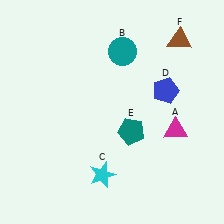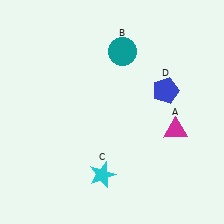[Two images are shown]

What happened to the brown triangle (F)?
The brown triangle (F) was removed in Image 2. It was in the top-right area of Image 1.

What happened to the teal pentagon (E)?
The teal pentagon (E) was removed in Image 2. It was in the bottom-right area of Image 1.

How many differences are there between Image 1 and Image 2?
There are 2 differences between the two images.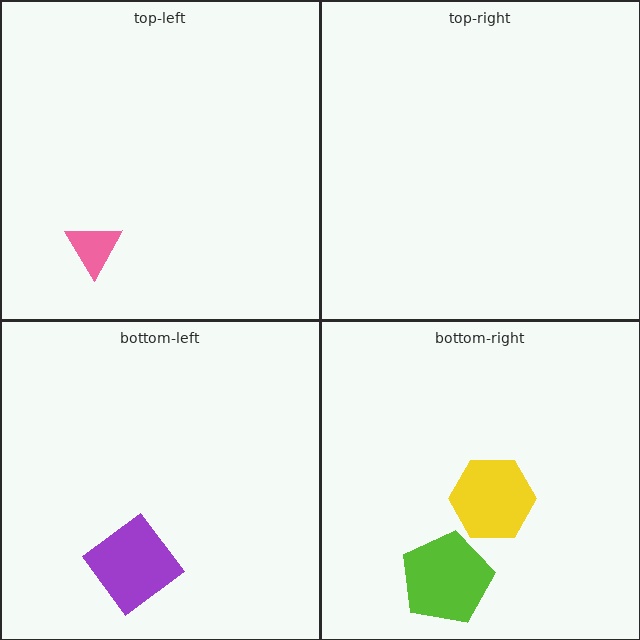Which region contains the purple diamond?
The bottom-left region.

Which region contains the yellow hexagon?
The bottom-right region.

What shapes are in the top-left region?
The pink triangle.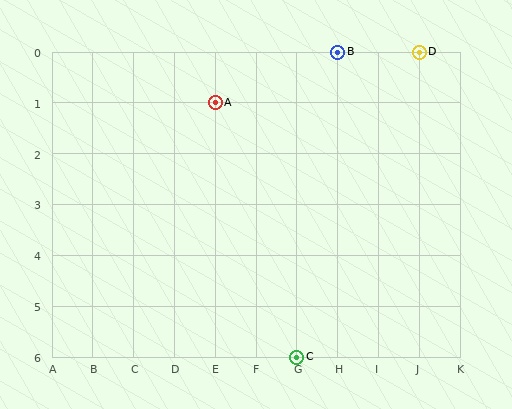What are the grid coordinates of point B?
Point B is at grid coordinates (H, 0).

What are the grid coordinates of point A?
Point A is at grid coordinates (E, 1).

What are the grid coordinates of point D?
Point D is at grid coordinates (J, 0).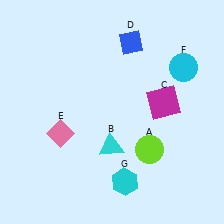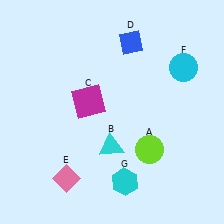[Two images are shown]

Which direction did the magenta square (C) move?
The magenta square (C) moved left.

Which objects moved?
The objects that moved are: the magenta square (C), the pink diamond (E).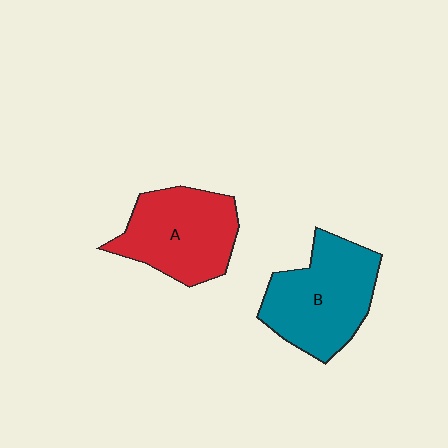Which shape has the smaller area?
Shape A (red).